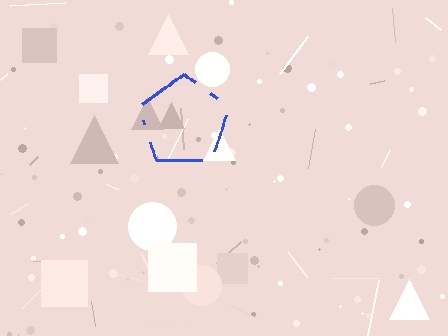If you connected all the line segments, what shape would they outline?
They would outline a pentagon.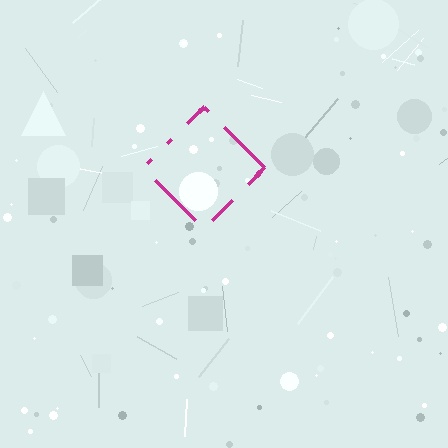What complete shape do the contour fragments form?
The contour fragments form a diamond.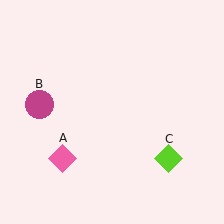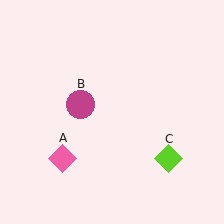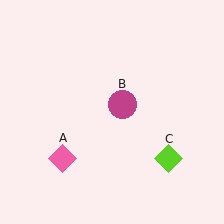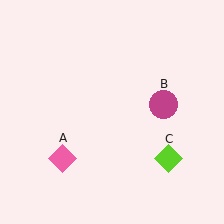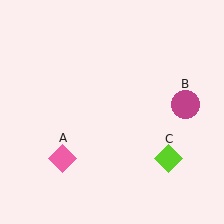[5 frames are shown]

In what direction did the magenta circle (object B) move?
The magenta circle (object B) moved right.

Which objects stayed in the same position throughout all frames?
Pink diamond (object A) and lime diamond (object C) remained stationary.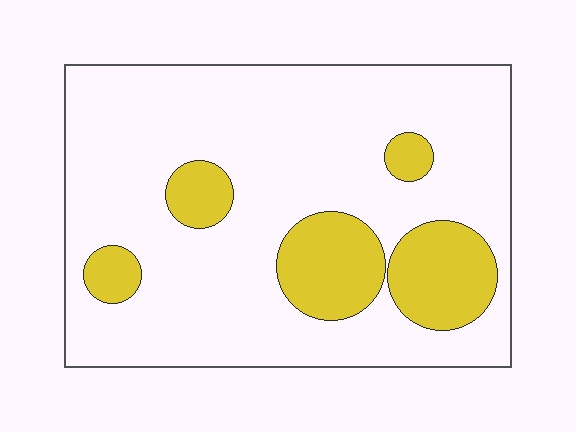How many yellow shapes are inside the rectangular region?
5.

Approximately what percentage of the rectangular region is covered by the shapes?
Approximately 20%.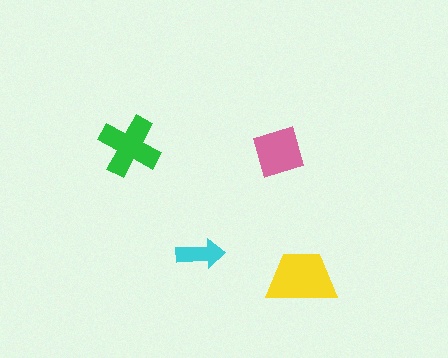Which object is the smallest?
The cyan arrow.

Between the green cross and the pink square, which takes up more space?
The green cross.